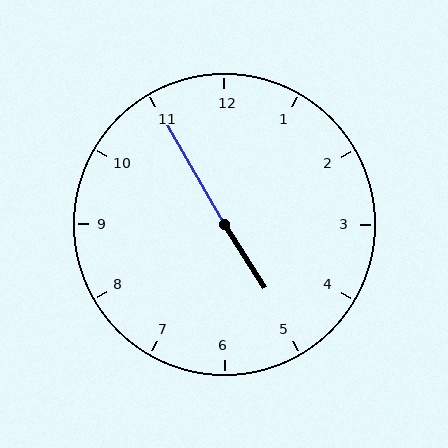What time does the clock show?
4:55.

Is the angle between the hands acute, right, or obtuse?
It is obtuse.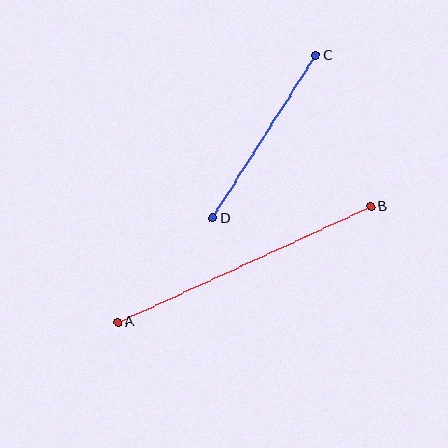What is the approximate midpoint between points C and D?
The midpoint is at approximately (264, 137) pixels.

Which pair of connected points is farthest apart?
Points A and B are farthest apart.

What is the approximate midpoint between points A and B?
The midpoint is at approximately (244, 264) pixels.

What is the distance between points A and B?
The distance is approximately 278 pixels.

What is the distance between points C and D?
The distance is approximately 193 pixels.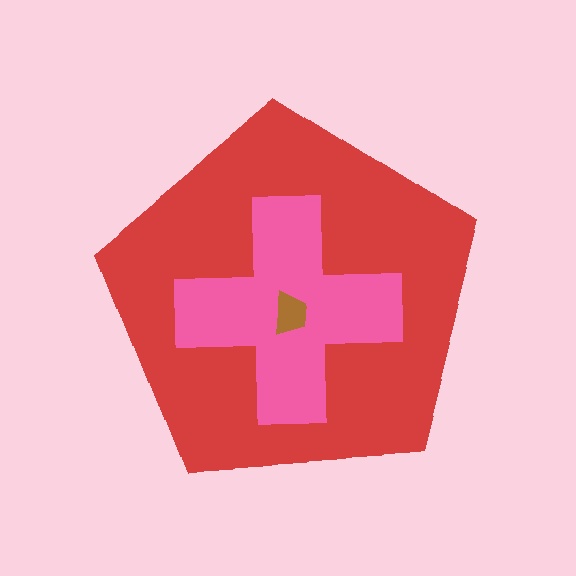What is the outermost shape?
The red pentagon.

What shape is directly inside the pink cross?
The brown trapezoid.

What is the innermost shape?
The brown trapezoid.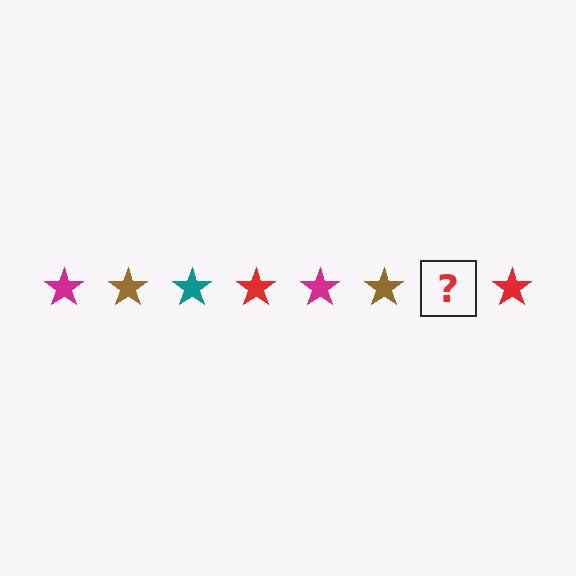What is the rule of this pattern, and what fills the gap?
The rule is that the pattern cycles through magenta, brown, teal, red stars. The gap should be filled with a teal star.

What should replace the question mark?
The question mark should be replaced with a teal star.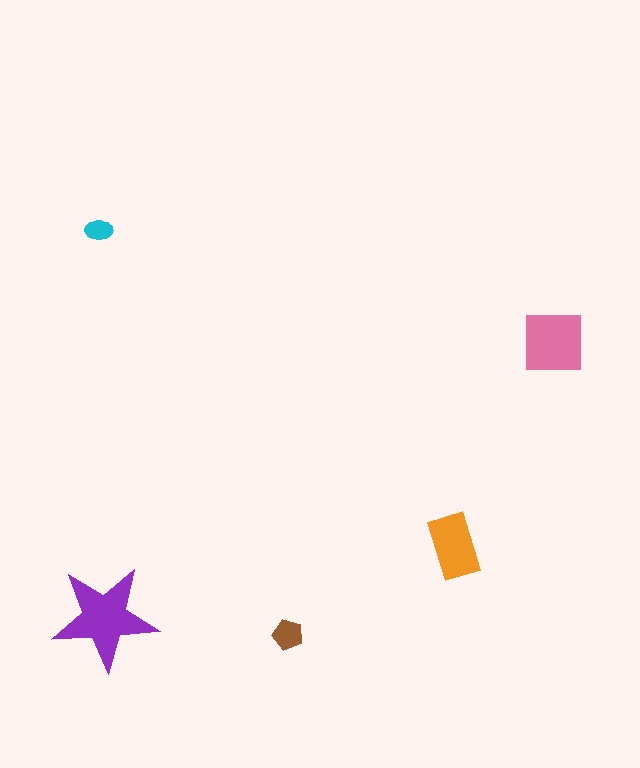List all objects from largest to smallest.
The purple star, the pink square, the orange rectangle, the brown pentagon, the cyan ellipse.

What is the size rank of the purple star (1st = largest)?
1st.